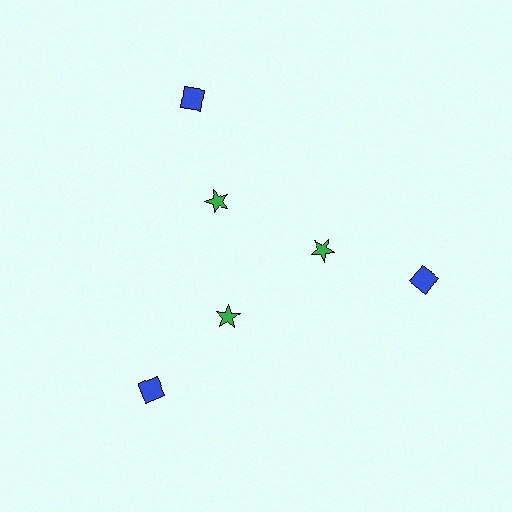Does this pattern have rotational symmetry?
Yes, this pattern has 3-fold rotational symmetry. It looks the same after rotating 120 degrees around the center.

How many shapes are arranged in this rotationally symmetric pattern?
There are 6 shapes, arranged in 3 groups of 2.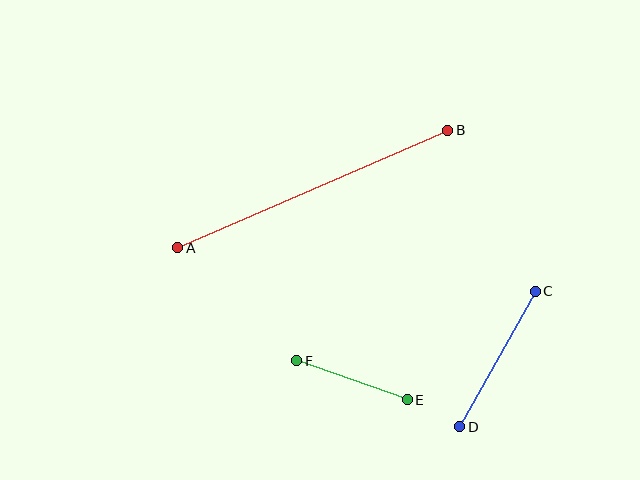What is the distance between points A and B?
The distance is approximately 294 pixels.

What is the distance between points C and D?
The distance is approximately 155 pixels.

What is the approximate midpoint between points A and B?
The midpoint is at approximately (313, 189) pixels.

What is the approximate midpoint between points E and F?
The midpoint is at approximately (352, 380) pixels.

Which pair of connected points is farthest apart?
Points A and B are farthest apart.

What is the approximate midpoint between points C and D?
The midpoint is at approximately (497, 359) pixels.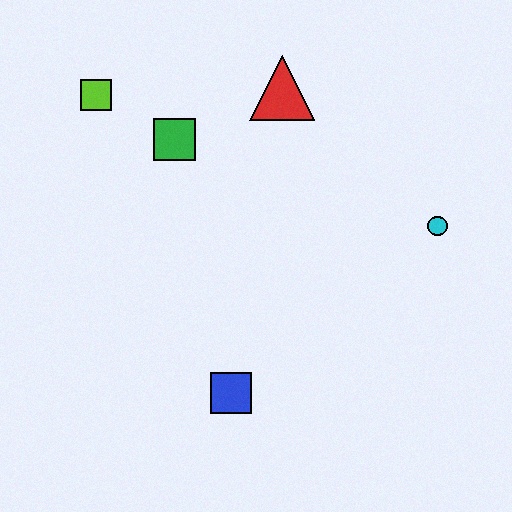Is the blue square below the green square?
Yes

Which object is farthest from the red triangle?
The blue square is farthest from the red triangle.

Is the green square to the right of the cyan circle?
No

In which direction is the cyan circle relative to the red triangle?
The cyan circle is to the right of the red triangle.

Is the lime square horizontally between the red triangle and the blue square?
No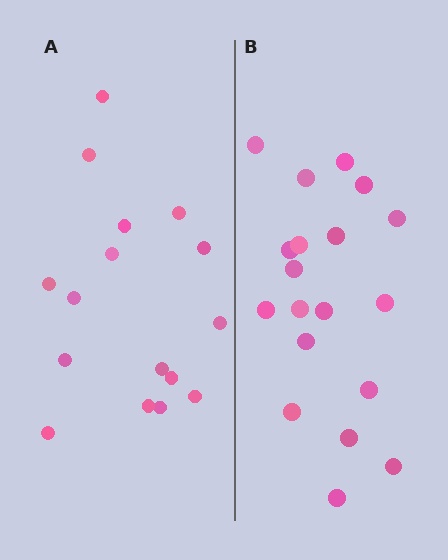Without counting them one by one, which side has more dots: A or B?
Region B (the right region) has more dots.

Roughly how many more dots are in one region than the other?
Region B has just a few more — roughly 2 or 3 more dots than region A.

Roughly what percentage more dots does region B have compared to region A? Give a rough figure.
About 20% more.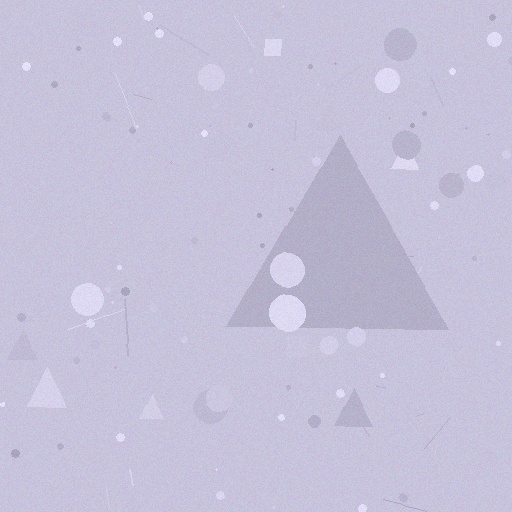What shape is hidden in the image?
A triangle is hidden in the image.